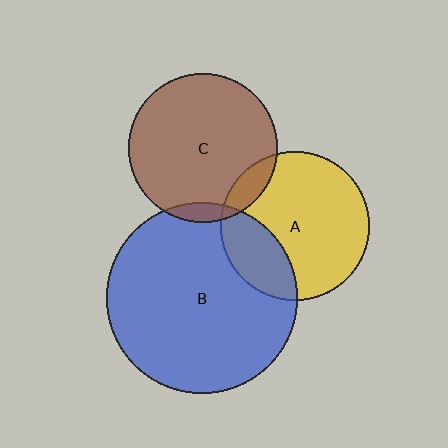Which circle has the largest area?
Circle B (blue).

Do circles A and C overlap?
Yes.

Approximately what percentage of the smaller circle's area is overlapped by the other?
Approximately 10%.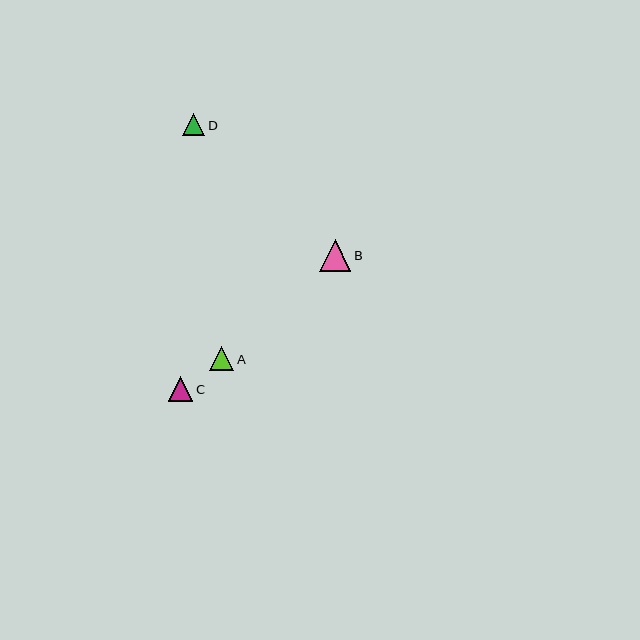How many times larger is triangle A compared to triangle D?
Triangle A is approximately 1.1 times the size of triangle D.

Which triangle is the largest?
Triangle B is the largest with a size of approximately 31 pixels.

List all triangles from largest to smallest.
From largest to smallest: B, C, A, D.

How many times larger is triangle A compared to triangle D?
Triangle A is approximately 1.1 times the size of triangle D.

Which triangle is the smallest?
Triangle D is the smallest with a size of approximately 22 pixels.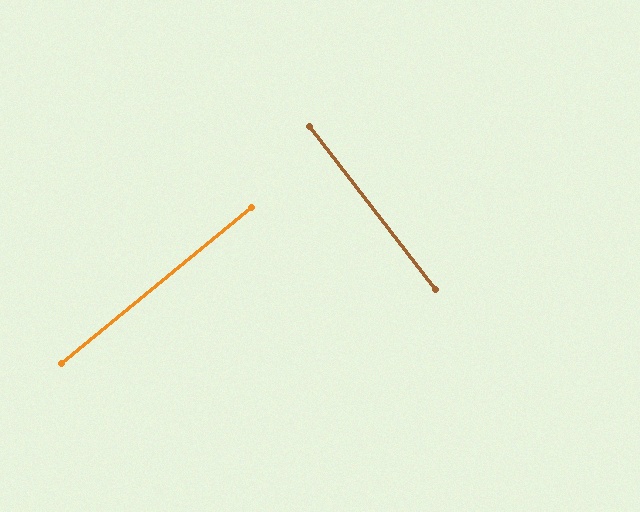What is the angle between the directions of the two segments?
Approximately 88 degrees.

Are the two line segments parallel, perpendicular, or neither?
Perpendicular — they meet at approximately 88°.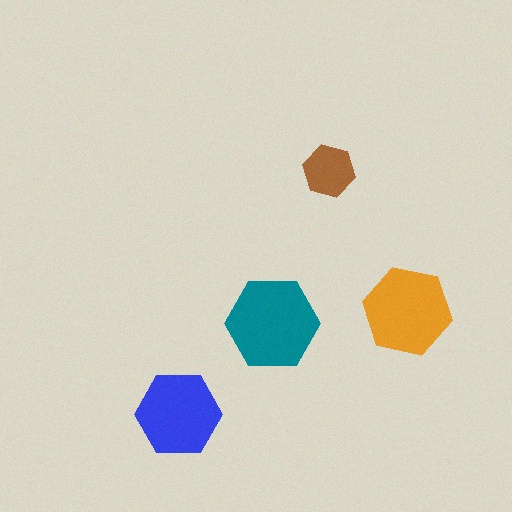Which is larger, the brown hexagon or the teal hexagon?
The teal one.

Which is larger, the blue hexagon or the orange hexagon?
The orange one.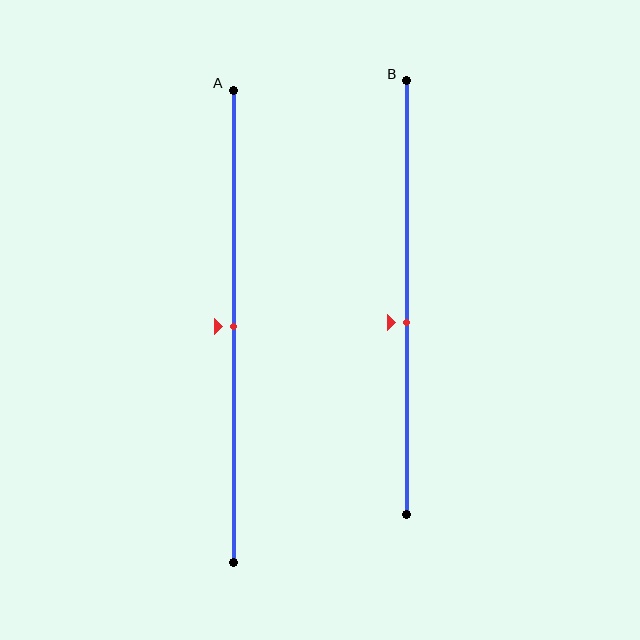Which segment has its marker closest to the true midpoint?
Segment A has its marker closest to the true midpoint.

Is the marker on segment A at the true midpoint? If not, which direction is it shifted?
Yes, the marker on segment A is at the true midpoint.